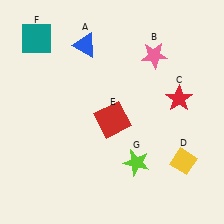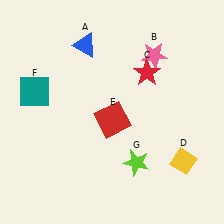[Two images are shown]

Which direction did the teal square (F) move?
The teal square (F) moved down.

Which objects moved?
The objects that moved are: the red star (C), the teal square (F).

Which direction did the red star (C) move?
The red star (C) moved left.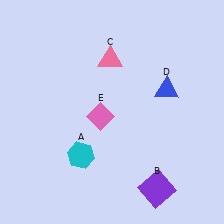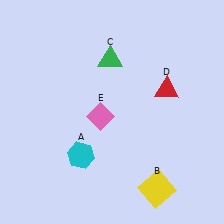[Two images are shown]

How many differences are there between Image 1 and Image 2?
There are 3 differences between the two images.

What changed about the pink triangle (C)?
In Image 1, C is pink. In Image 2, it changed to green.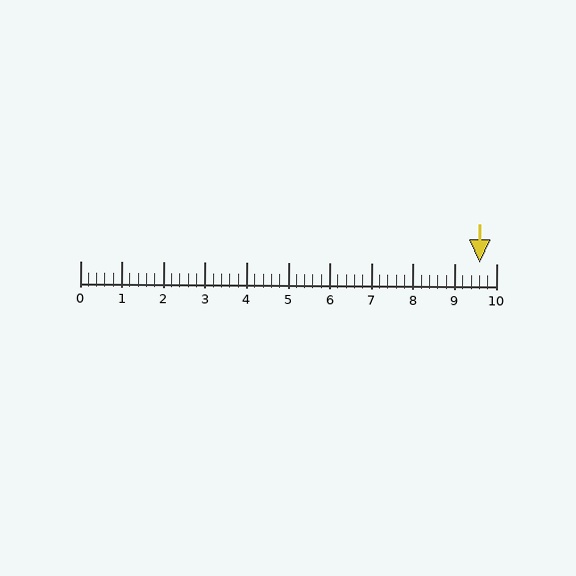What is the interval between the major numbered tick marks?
The major tick marks are spaced 1 units apart.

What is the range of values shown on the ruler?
The ruler shows values from 0 to 10.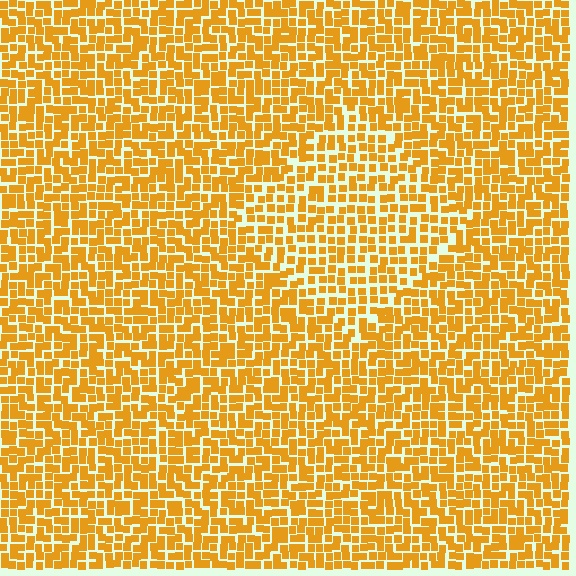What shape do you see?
I see a diamond.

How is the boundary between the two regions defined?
The boundary is defined by a change in element density (approximately 1.4x ratio). All elements are the same color, size, and shape.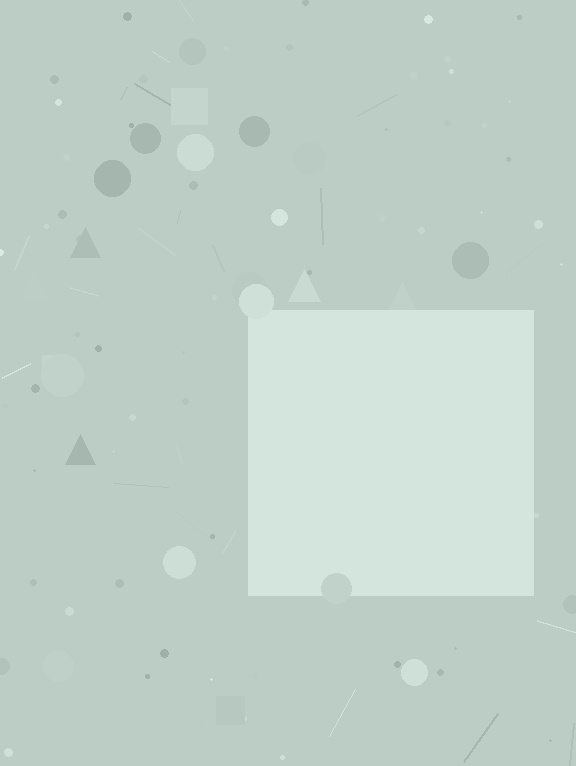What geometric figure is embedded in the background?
A square is embedded in the background.